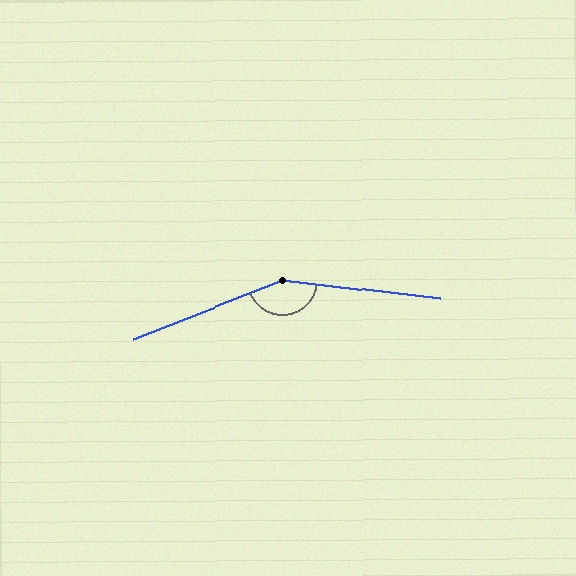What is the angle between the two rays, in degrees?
Approximately 152 degrees.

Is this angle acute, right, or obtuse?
It is obtuse.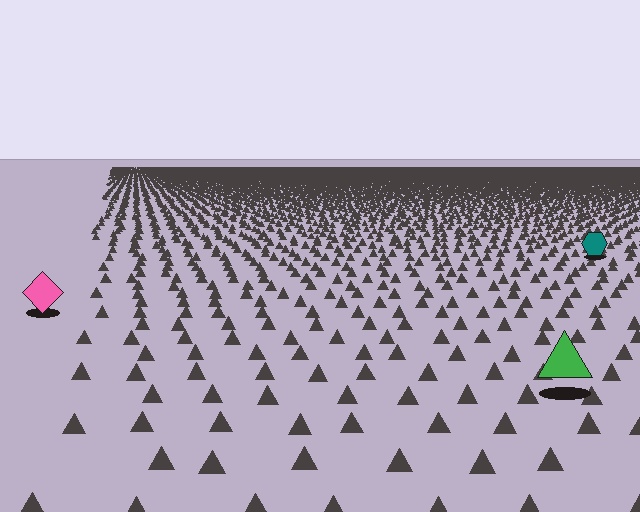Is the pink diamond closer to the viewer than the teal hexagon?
Yes. The pink diamond is closer — you can tell from the texture gradient: the ground texture is coarser near it.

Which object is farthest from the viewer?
The teal hexagon is farthest from the viewer. It appears smaller and the ground texture around it is denser.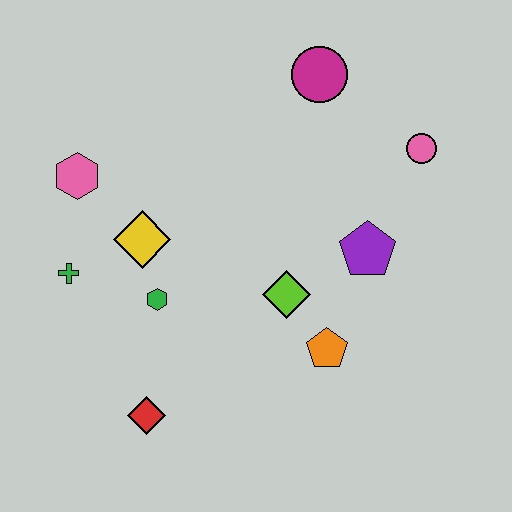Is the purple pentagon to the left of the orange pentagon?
No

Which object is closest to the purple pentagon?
The lime diamond is closest to the purple pentagon.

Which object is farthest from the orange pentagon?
The pink hexagon is farthest from the orange pentagon.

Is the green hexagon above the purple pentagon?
No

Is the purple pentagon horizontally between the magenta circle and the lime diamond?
No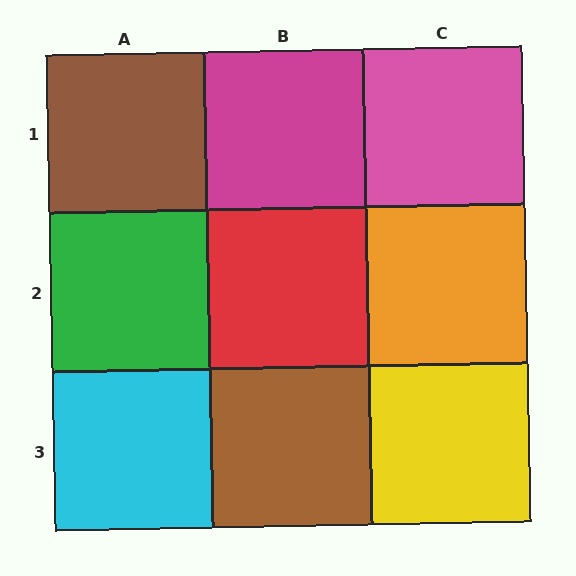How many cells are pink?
1 cell is pink.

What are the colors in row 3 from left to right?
Cyan, brown, yellow.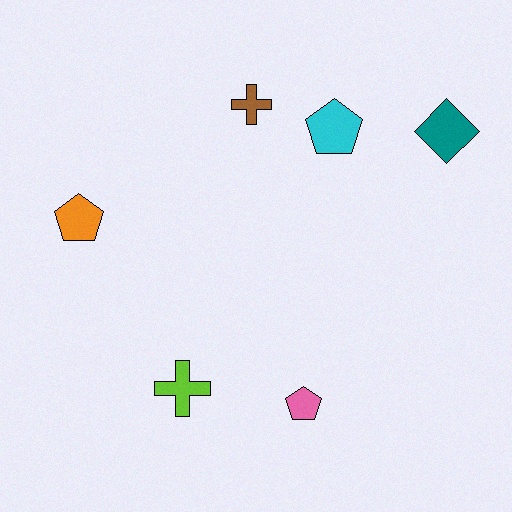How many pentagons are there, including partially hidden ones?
There are 3 pentagons.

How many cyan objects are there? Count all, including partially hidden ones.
There is 1 cyan object.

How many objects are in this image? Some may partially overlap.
There are 6 objects.